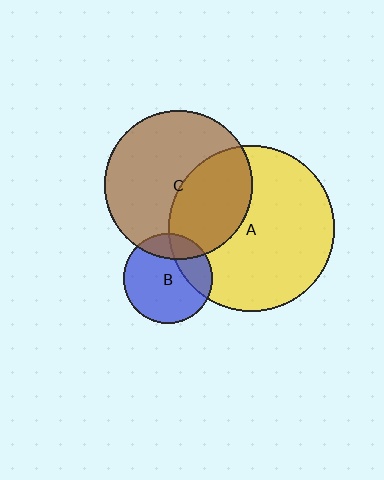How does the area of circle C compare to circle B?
Approximately 2.7 times.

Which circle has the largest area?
Circle A (yellow).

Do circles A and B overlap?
Yes.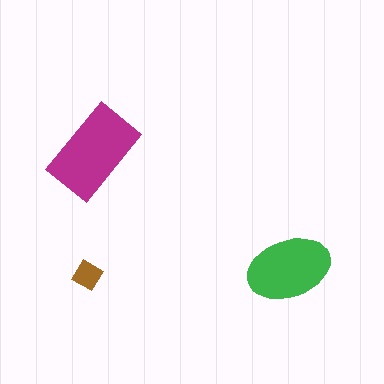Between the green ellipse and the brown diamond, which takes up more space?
The green ellipse.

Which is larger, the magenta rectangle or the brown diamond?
The magenta rectangle.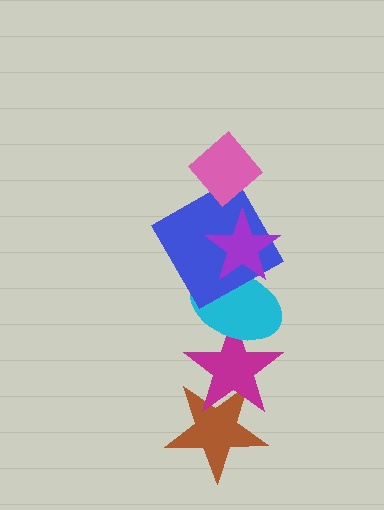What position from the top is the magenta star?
The magenta star is 5th from the top.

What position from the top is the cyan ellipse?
The cyan ellipse is 4th from the top.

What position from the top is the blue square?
The blue square is 3rd from the top.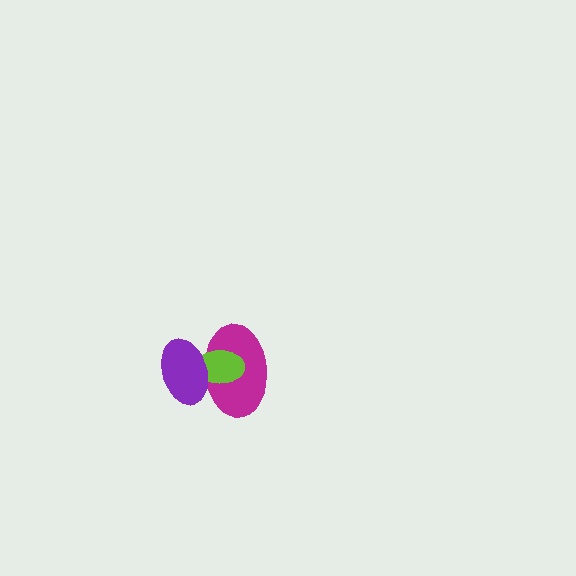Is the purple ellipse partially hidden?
No, no other shape covers it.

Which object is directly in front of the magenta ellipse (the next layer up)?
The lime ellipse is directly in front of the magenta ellipse.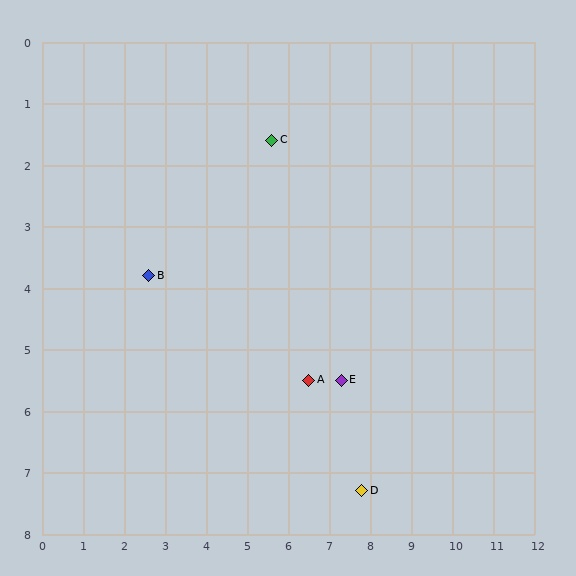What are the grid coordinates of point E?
Point E is at approximately (7.3, 5.5).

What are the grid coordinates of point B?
Point B is at approximately (2.6, 3.8).